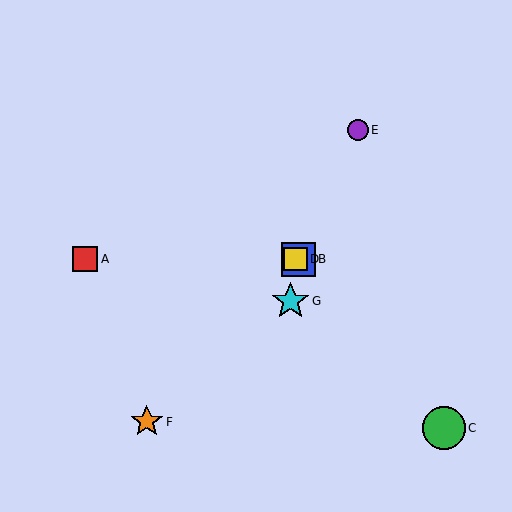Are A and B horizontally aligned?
Yes, both are at y≈259.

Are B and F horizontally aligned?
No, B is at y≈259 and F is at y≈422.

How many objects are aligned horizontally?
3 objects (A, B, D) are aligned horizontally.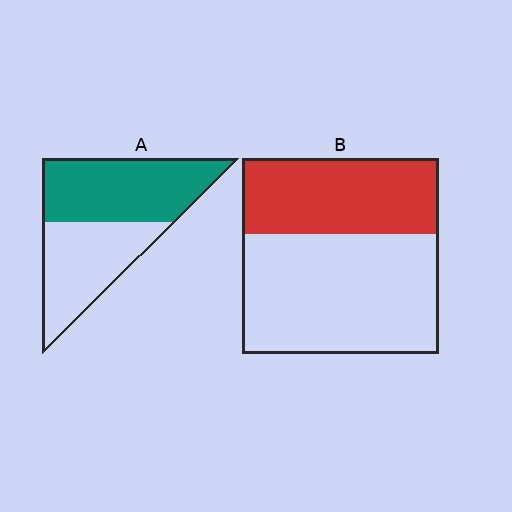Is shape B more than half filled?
No.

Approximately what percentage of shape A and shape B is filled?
A is approximately 55% and B is approximately 40%.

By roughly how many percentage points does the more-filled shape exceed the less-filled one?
By roughly 15 percentage points (A over B).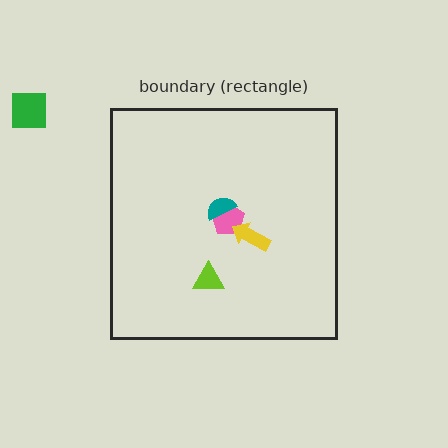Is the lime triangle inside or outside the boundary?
Inside.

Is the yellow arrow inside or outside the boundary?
Inside.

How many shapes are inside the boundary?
4 inside, 1 outside.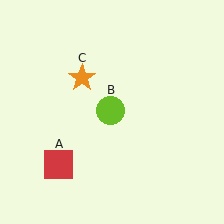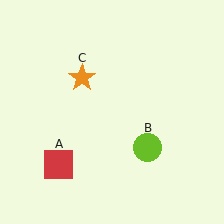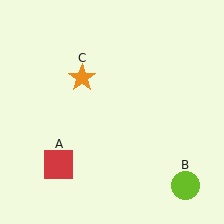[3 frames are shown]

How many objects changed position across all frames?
1 object changed position: lime circle (object B).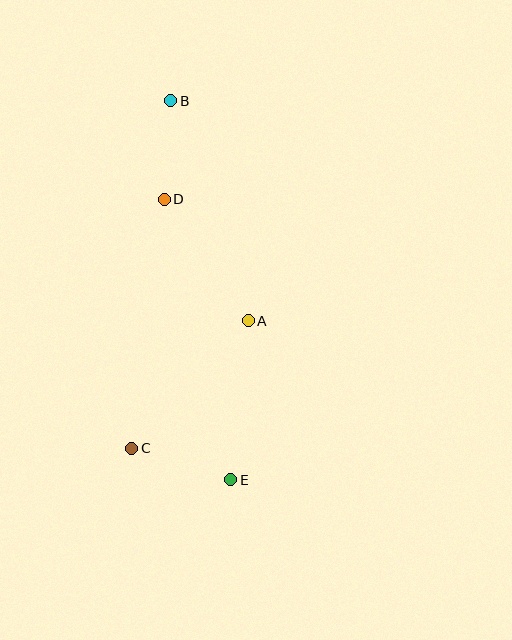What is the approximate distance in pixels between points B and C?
The distance between B and C is approximately 349 pixels.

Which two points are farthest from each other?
Points B and E are farthest from each other.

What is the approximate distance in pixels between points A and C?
The distance between A and C is approximately 173 pixels.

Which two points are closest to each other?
Points B and D are closest to each other.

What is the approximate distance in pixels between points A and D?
The distance between A and D is approximately 148 pixels.